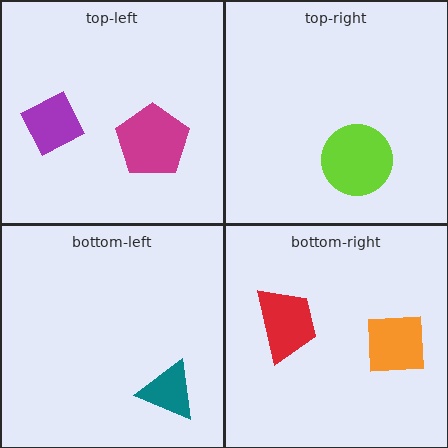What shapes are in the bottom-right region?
The orange square, the red trapezoid.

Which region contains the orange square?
The bottom-right region.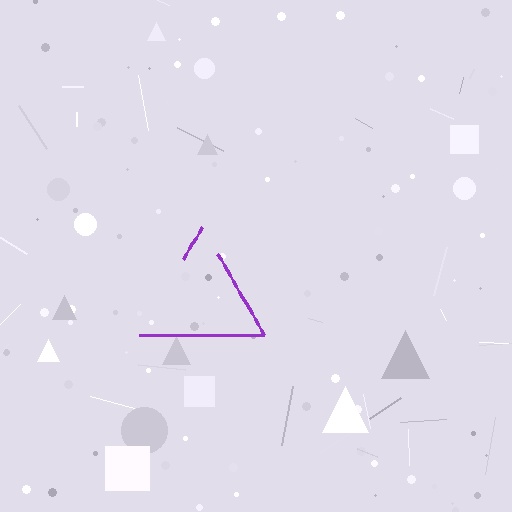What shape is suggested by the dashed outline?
The dashed outline suggests a triangle.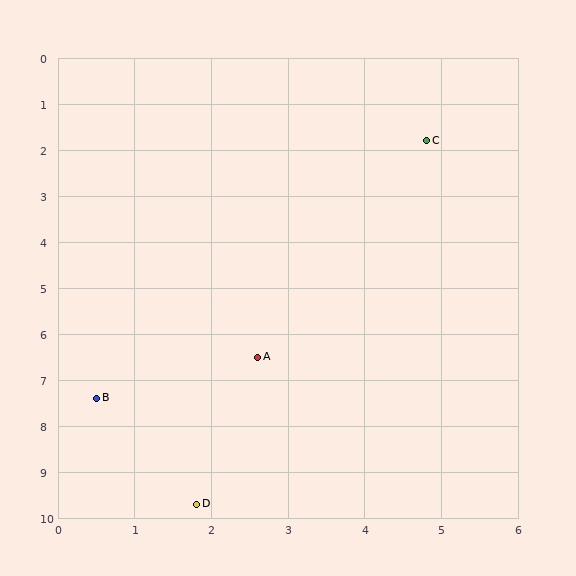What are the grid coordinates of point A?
Point A is at approximately (2.6, 6.5).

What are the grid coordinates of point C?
Point C is at approximately (4.8, 1.8).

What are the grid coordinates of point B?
Point B is at approximately (0.5, 7.4).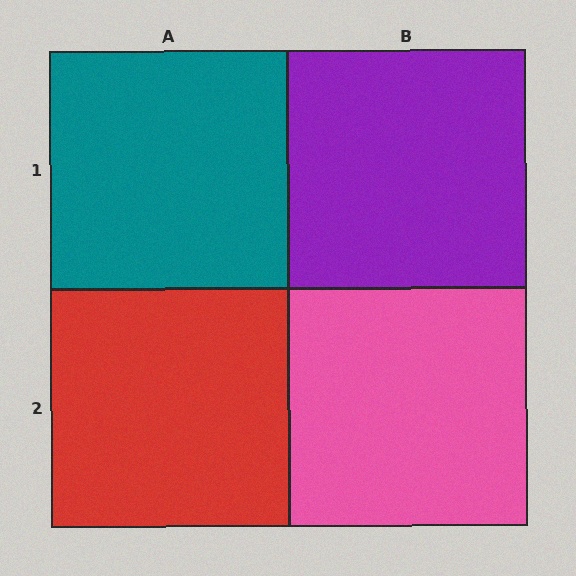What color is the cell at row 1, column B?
Purple.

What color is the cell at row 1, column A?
Teal.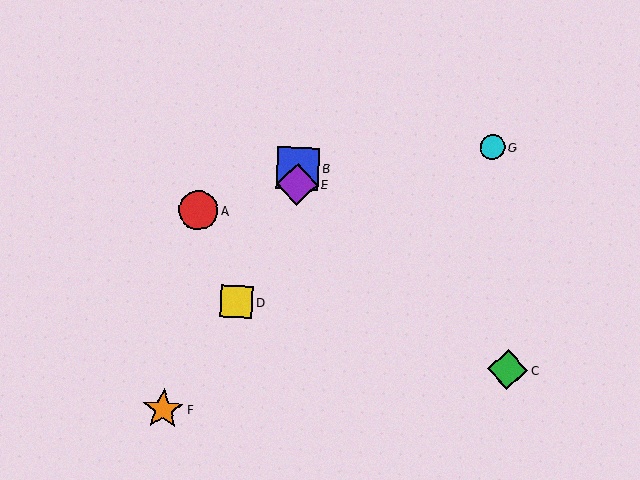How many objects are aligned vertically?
2 objects (B, E) are aligned vertically.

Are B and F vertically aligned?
No, B is at x≈298 and F is at x≈163.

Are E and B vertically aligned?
Yes, both are at x≈297.